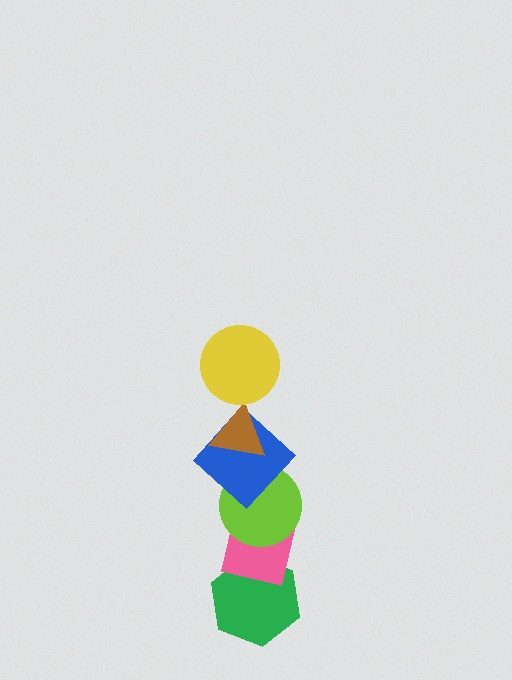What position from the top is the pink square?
The pink square is 5th from the top.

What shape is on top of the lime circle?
The blue diamond is on top of the lime circle.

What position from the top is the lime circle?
The lime circle is 4th from the top.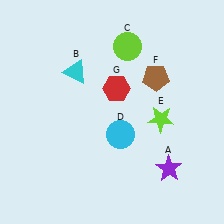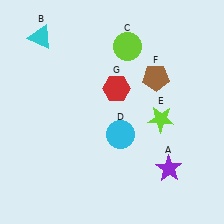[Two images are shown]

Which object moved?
The cyan triangle (B) moved up.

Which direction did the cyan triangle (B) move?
The cyan triangle (B) moved up.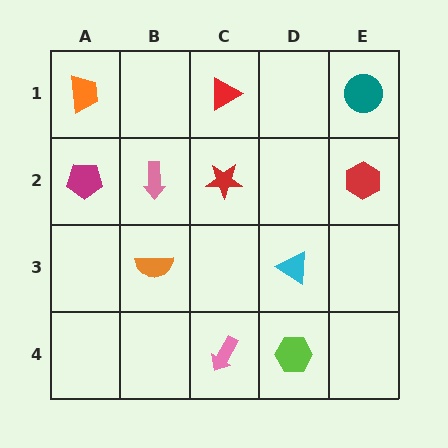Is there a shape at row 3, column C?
No, that cell is empty.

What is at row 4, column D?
A lime hexagon.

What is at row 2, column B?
A pink arrow.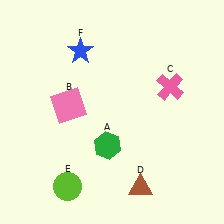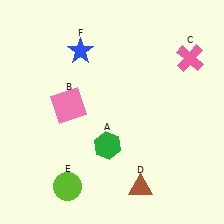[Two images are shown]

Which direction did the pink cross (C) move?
The pink cross (C) moved up.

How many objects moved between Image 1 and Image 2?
1 object moved between the two images.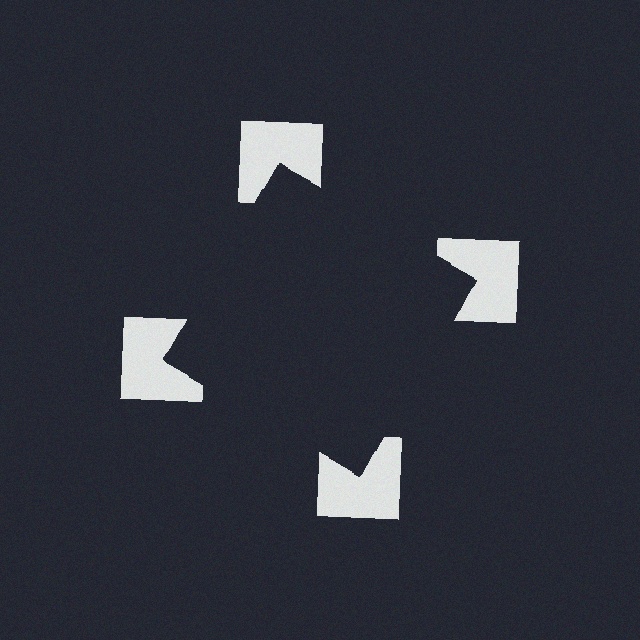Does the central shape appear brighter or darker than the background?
It typically appears slightly darker than the background, even though no actual brightness change is drawn.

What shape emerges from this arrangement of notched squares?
An illusory square — its edges are inferred from the aligned wedge cuts in the notched squares, not physically drawn.